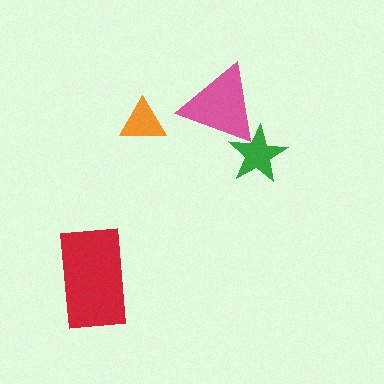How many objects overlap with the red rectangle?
0 objects overlap with the red rectangle.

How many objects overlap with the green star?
1 object overlaps with the green star.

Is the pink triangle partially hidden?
No, no other shape covers it.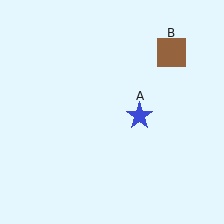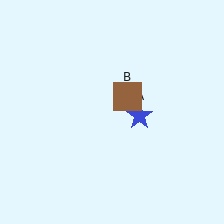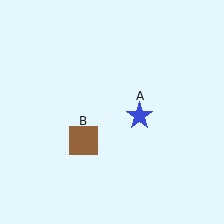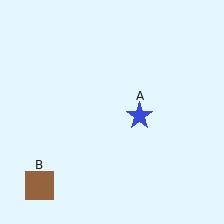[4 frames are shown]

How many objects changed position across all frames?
1 object changed position: brown square (object B).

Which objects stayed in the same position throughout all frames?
Blue star (object A) remained stationary.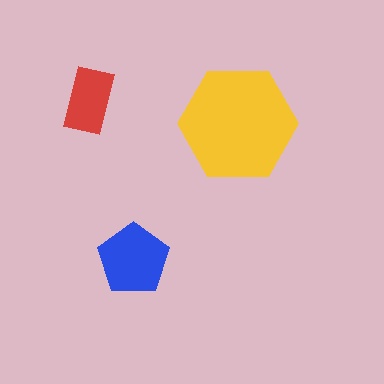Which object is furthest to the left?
The red rectangle is leftmost.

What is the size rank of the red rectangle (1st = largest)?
3rd.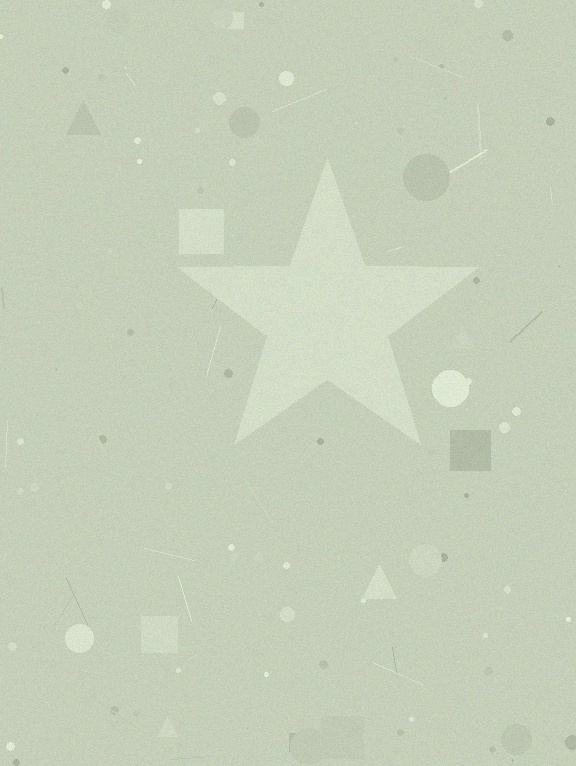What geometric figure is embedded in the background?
A star is embedded in the background.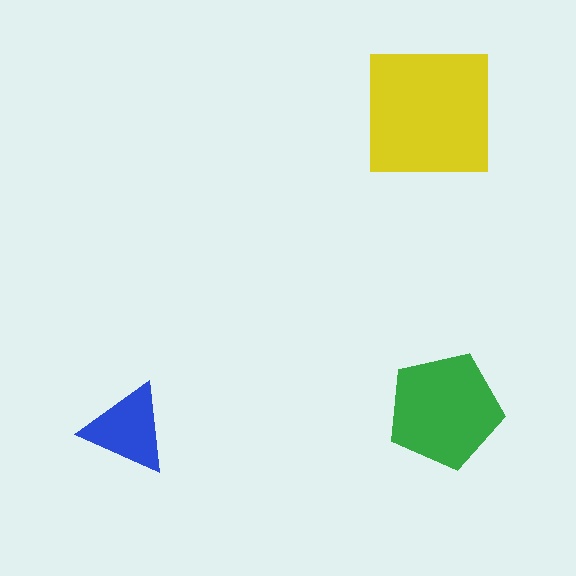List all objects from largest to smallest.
The yellow square, the green pentagon, the blue triangle.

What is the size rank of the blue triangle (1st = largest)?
3rd.